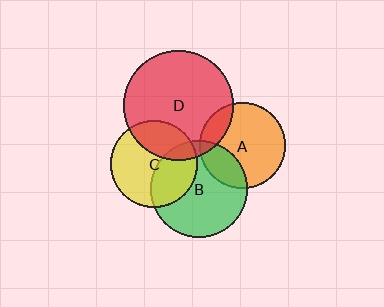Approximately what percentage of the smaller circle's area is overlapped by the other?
Approximately 35%.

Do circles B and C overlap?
Yes.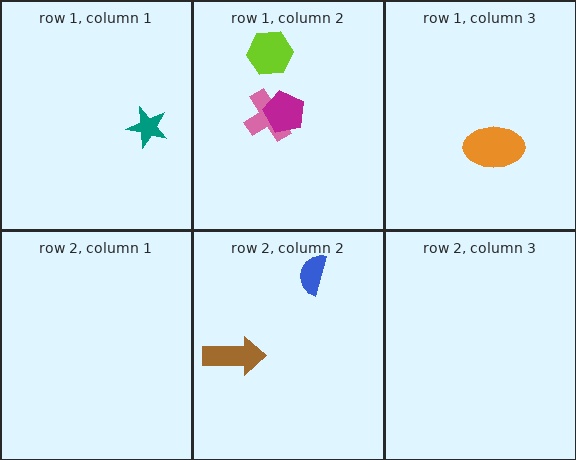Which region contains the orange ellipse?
The row 1, column 3 region.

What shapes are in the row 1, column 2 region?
The lime hexagon, the pink cross, the magenta pentagon.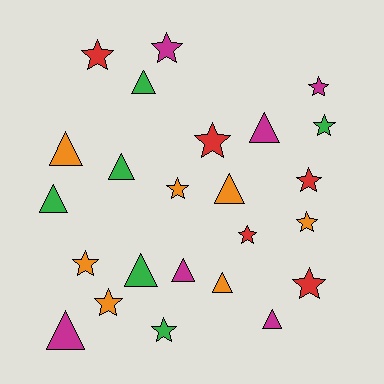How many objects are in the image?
There are 24 objects.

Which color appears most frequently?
Orange, with 7 objects.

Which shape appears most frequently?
Star, with 13 objects.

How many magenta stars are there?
There are 2 magenta stars.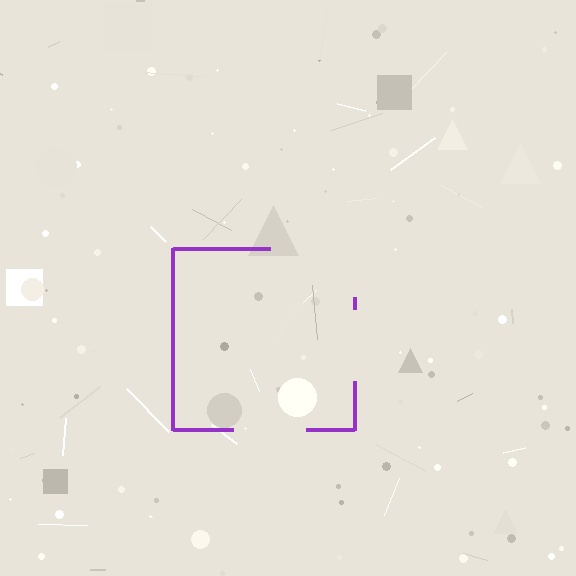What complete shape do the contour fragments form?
The contour fragments form a square.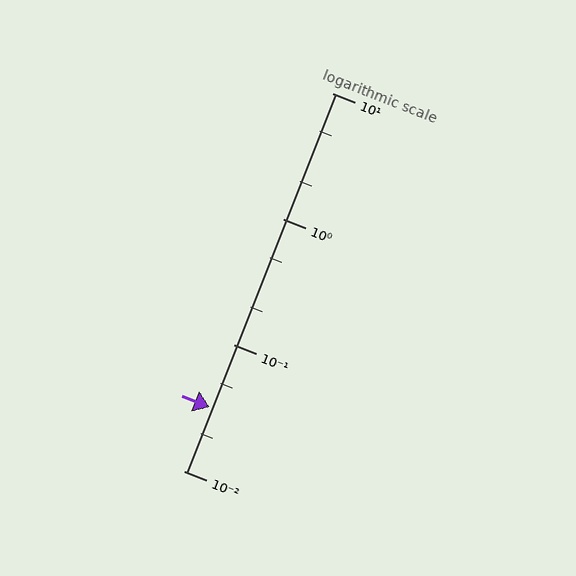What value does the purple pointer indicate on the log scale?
The pointer indicates approximately 0.032.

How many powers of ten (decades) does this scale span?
The scale spans 3 decades, from 0.01 to 10.